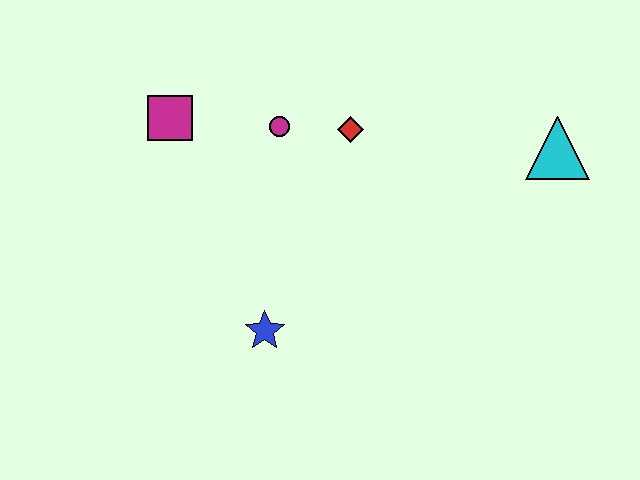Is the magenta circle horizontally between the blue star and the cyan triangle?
Yes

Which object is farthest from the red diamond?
The blue star is farthest from the red diamond.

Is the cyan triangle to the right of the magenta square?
Yes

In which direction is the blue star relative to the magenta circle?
The blue star is below the magenta circle.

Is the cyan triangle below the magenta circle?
Yes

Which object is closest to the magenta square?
The magenta circle is closest to the magenta square.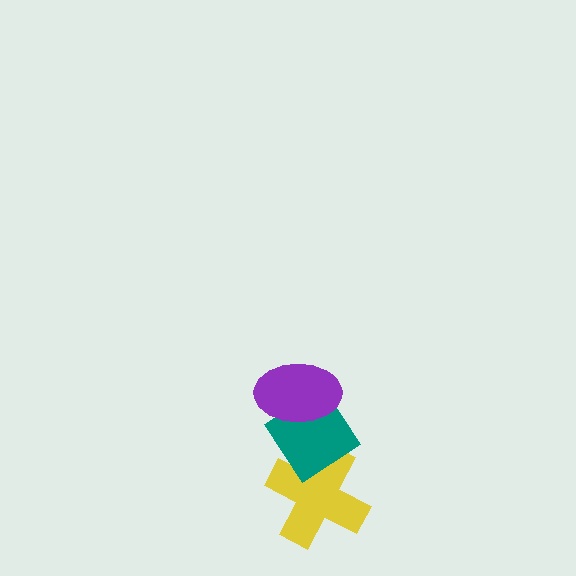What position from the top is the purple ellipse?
The purple ellipse is 1st from the top.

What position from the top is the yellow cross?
The yellow cross is 3rd from the top.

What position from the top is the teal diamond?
The teal diamond is 2nd from the top.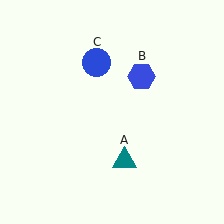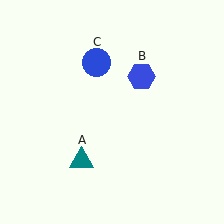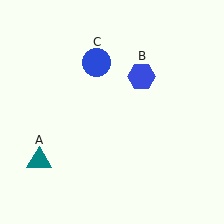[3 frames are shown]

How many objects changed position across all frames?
1 object changed position: teal triangle (object A).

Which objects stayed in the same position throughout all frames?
Blue hexagon (object B) and blue circle (object C) remained stationary.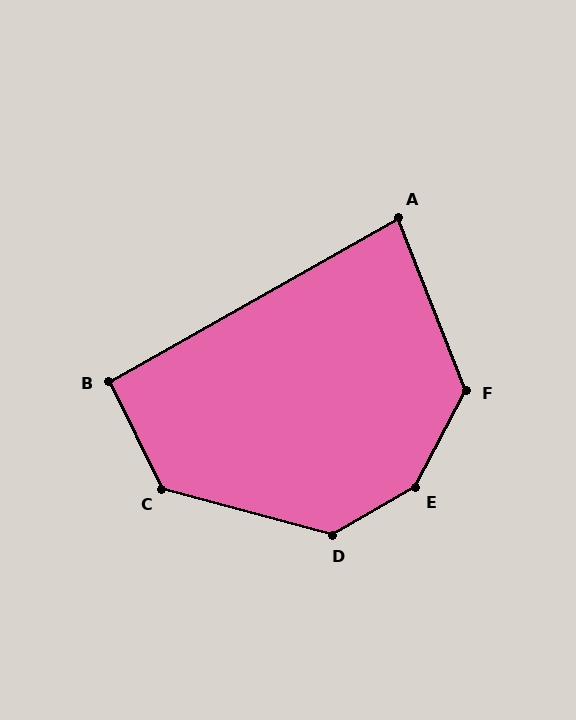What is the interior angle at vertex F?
Approximately 131 degrees (obtuse).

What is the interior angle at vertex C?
Approximately 131 degrees (obtuse).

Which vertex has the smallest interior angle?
A, at approximately 82 degrees.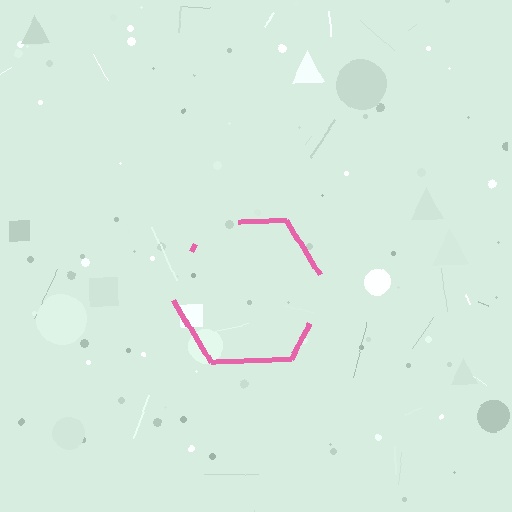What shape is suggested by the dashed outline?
The dashed outline suggests a hexagon.